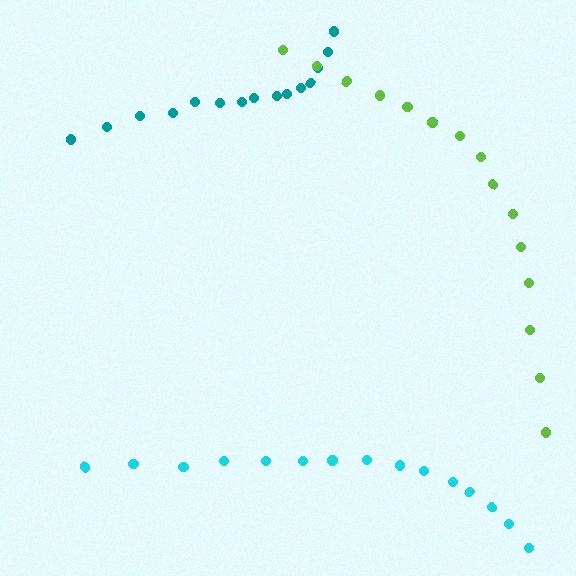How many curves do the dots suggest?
There are 3 distinct paths.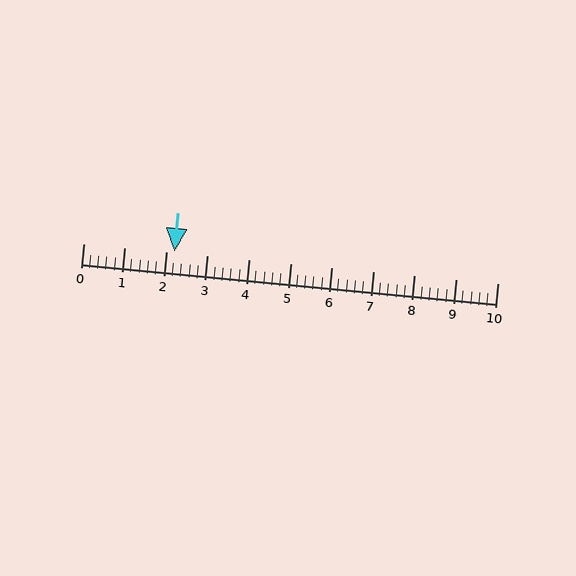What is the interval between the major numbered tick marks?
The major tick marks are spaced 1 units apart.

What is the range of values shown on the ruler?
The ruler shows values from 0 to 10.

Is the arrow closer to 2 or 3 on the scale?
The arrow is closer to 2.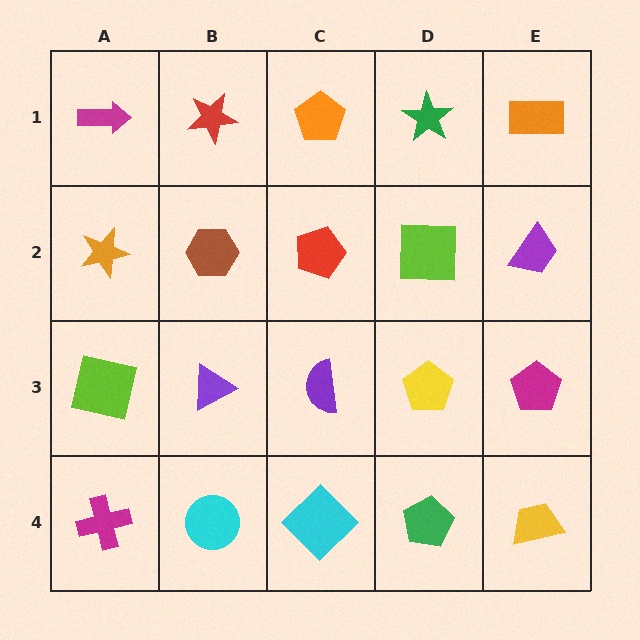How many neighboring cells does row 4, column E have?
2.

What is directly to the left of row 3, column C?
A purple triangle.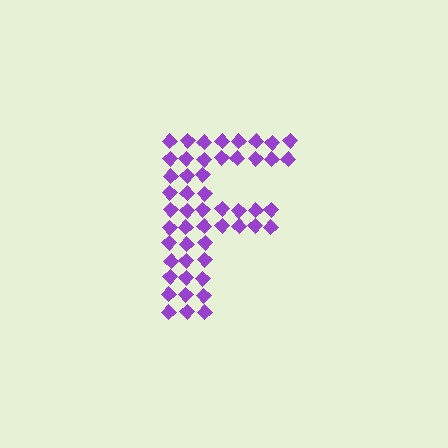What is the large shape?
The large shape is the letter F.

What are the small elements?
The small elements are diamonds.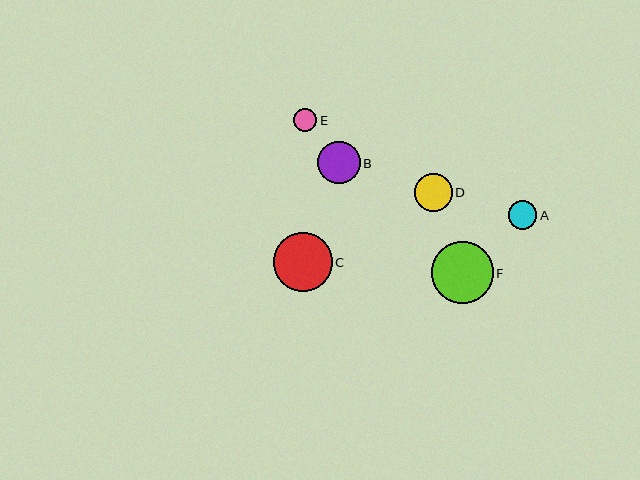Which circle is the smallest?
Circle E is the smallest with a size of approximately 24 pixels.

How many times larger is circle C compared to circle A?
Circle C is approximately 2.1 times the size of circle A.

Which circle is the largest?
Circle F is the largest with a size of approximately 61 pixels.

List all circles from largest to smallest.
From largest to smallest: F, C, B, D, A, E.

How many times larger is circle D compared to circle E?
Circle D is approximately 1.6 times the size of circle E.